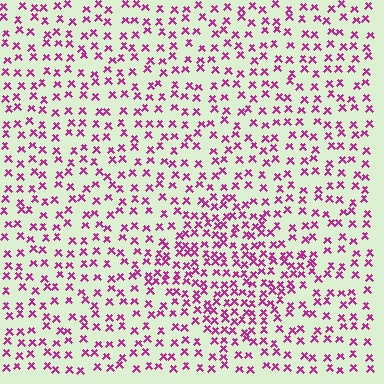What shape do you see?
I see a diamond.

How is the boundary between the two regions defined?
The boundary is defined by a change in element density (approximately 1.8x ratio). All elements are the same color, size, and shape.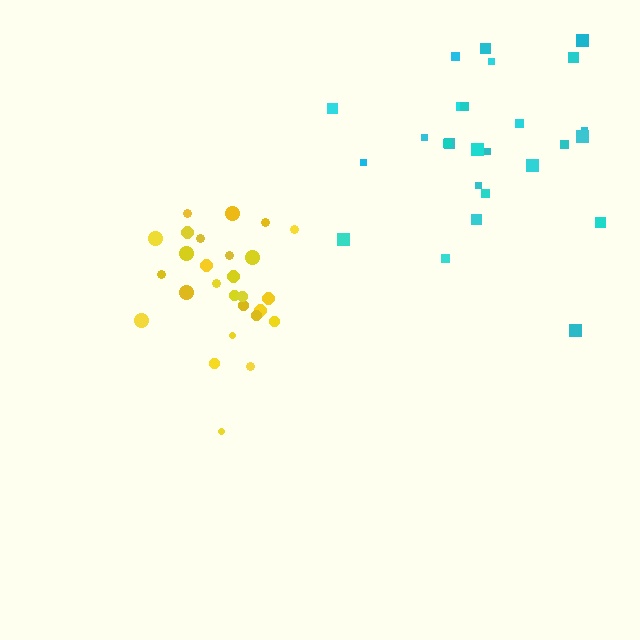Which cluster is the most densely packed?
Yellow.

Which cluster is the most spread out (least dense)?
Cyan.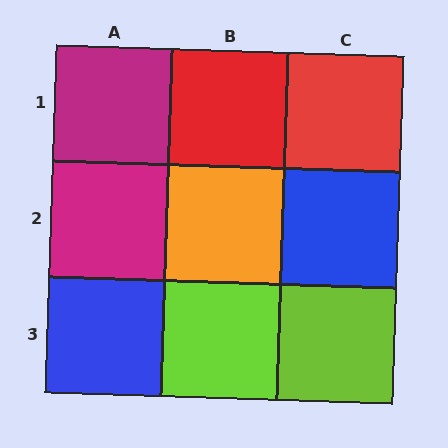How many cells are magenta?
2 cells are magenta.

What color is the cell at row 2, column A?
Magenta.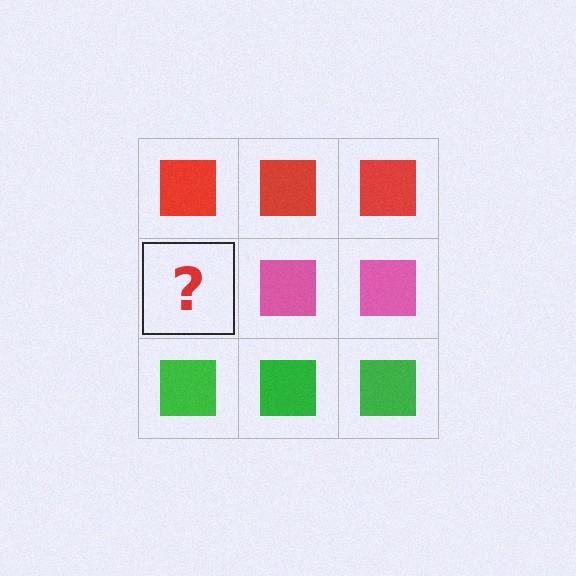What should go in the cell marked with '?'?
The missing cell should contain a pink square.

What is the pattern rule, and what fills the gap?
The rule is that each row has a consistent color. The gap should be filled with a pink square.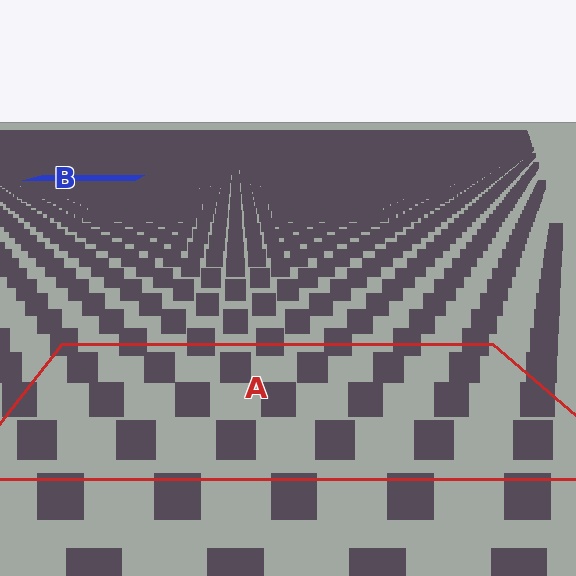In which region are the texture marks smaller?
The texture marks are smaller in region B, because it is farther away.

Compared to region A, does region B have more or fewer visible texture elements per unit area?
Region B has more texture elements per unit area — they are packed more densely because it is farther away.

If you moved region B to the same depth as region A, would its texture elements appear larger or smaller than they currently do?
They would appear larger. At a closer depth, the same texture elements are projected at a bigger on-screen size.